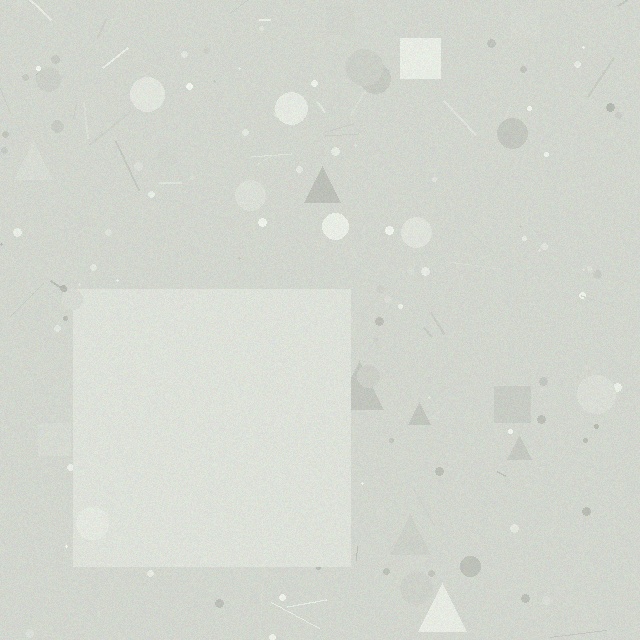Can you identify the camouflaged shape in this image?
The camouflaged shape is a square.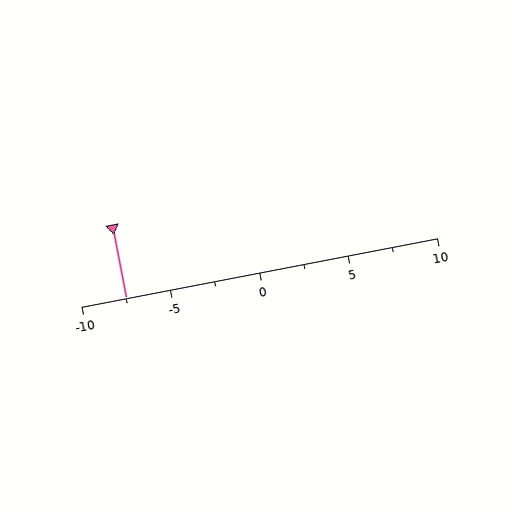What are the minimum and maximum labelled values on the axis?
The axis runs from -10 to 10.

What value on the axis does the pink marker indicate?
The marker indicates approximately -7.5.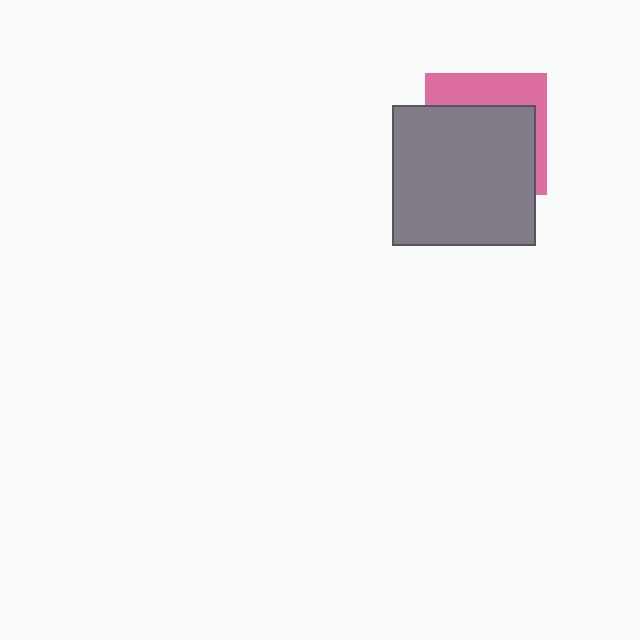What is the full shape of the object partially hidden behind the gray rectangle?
The partially hidden object is a pink square.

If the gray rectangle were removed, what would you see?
You would see the complete pink square.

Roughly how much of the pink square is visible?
A small part of it is visible (roughly 33%).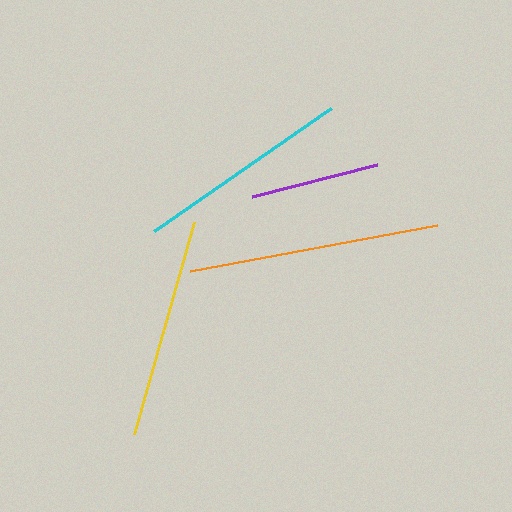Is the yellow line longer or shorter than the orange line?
The orange line is longer than the yellow line.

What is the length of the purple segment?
The purple segment is approximately 129 pixels long.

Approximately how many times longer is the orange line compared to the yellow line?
The orange line is approximately 1.1 times the length of the yellow line.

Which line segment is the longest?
The orange line is the longest at approximately 251 pixels.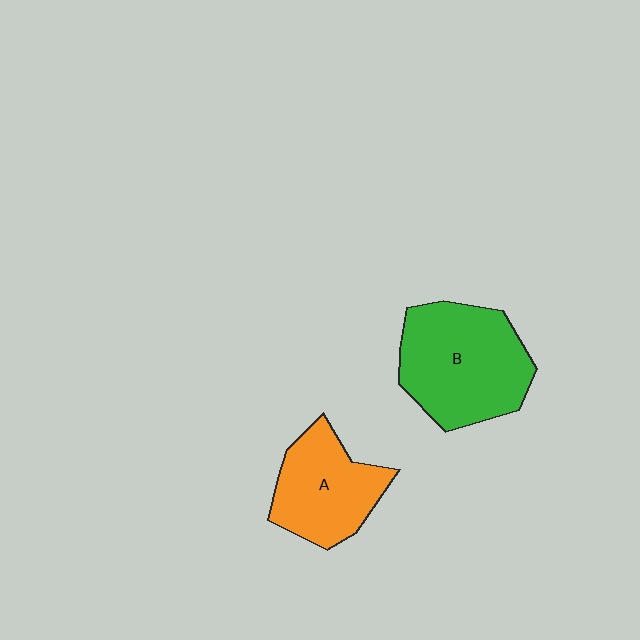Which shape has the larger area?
Shape B (green).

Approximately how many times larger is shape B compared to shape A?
Approximately 1.4 times.